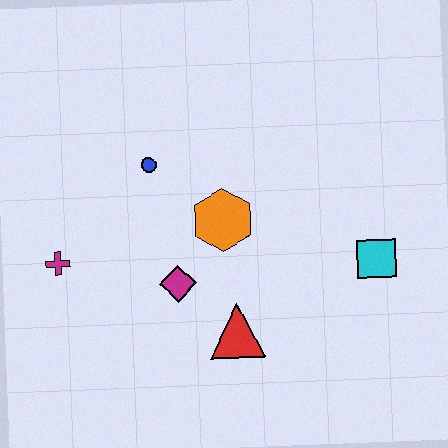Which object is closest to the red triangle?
The magenta diamond is closest to the red triangle.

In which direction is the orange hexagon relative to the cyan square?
The orange hexagon is to the left of the cyan square.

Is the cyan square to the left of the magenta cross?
No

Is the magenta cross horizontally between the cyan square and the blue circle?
No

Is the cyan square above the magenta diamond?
Yes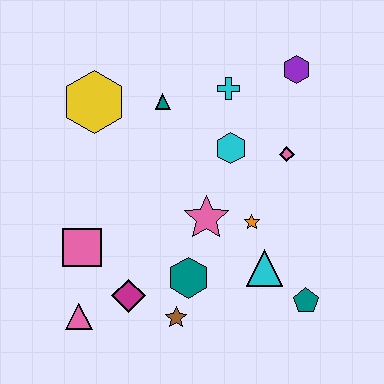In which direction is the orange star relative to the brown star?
The orange star is above the brown star.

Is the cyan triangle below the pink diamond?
Yes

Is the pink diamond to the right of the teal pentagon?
No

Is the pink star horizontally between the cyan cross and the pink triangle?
Yes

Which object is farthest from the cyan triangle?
The yellow hexagon is farthest from the cyan triangle.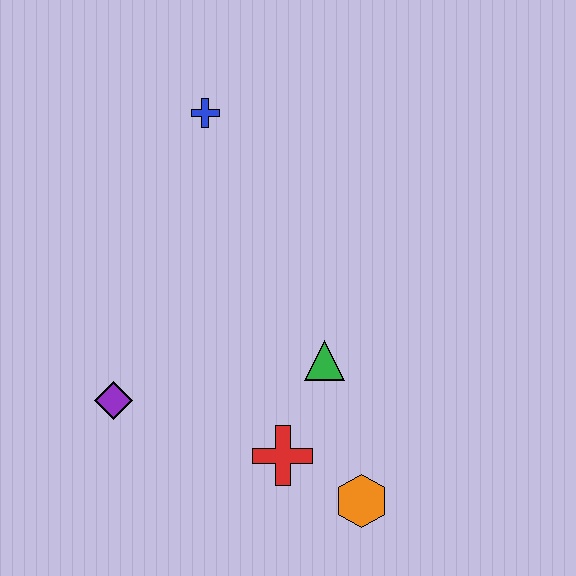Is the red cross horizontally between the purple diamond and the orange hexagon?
Yes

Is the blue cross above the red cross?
Yes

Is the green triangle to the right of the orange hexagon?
No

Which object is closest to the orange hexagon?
The red cross is closest to the orange hexagon.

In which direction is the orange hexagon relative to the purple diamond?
The orange hexagon is to the right of the purple diamond.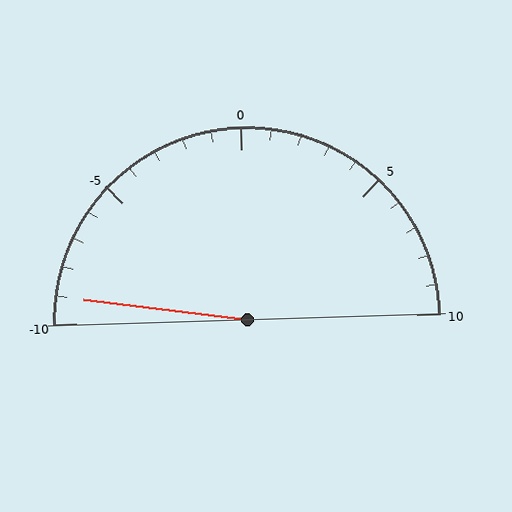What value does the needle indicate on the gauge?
The needle indicates approximately -9.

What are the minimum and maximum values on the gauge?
The gauge ranges from -10 to 10.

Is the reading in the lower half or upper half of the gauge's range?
The reading is in the lower half of the range (-10 to 10).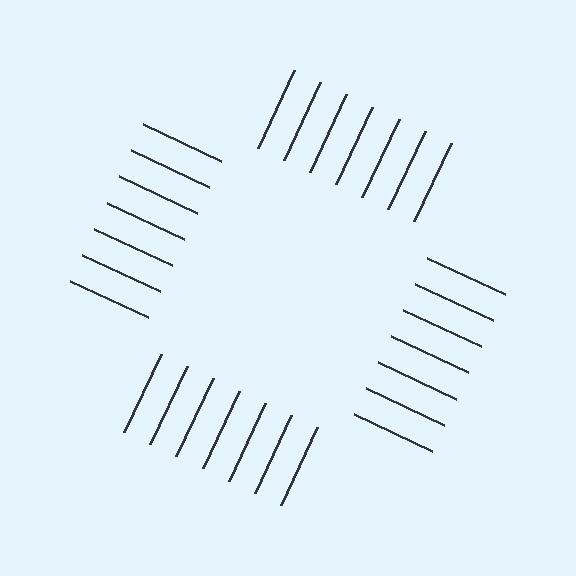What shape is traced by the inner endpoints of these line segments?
An illusory square — the line segments terminate on its edges but no continuous stroke is drawn.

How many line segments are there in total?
28 — 7 along each of the 4 edges.